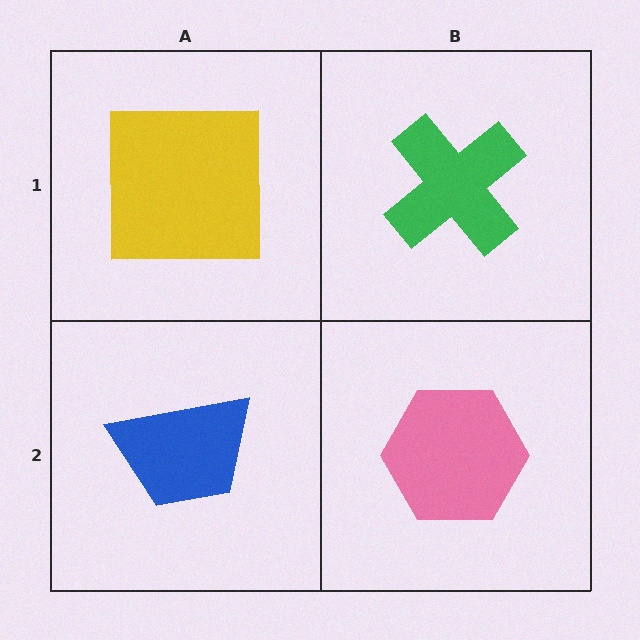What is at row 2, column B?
A pink hexagon.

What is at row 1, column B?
A green cross.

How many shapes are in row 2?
2 shapes.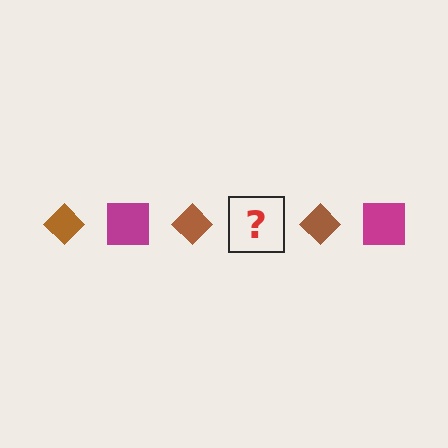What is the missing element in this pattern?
The missing element is a magenta square.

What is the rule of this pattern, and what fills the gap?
The rule is that the pattern alternates between brown diamond and magenta square. The gap should be filled with a magenta square.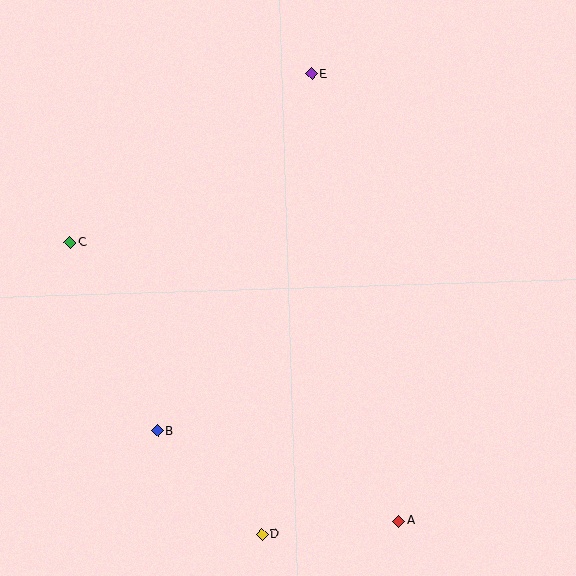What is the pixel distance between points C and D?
The distance between C and D is 349 pixels.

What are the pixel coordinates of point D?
Point D is at (262, 534).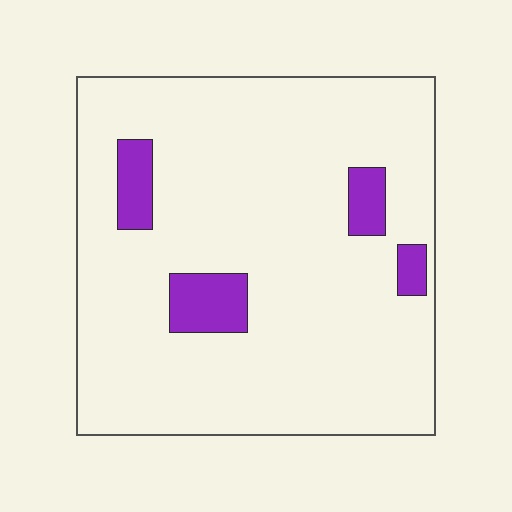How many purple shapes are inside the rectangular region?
4.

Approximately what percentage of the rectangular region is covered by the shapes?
Approximately 10%.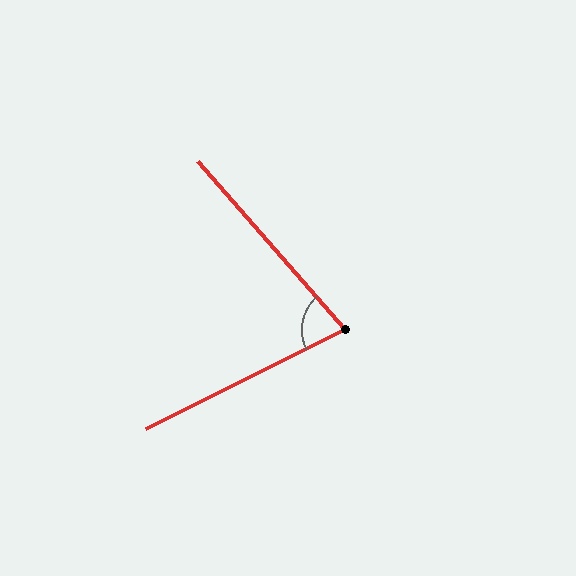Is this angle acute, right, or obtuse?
It is acute.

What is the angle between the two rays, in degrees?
Approximately 76 degrees.